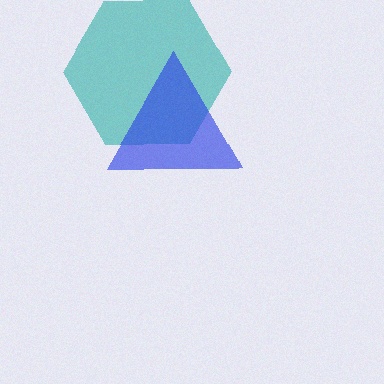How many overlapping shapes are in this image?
There are 2 overlapping shapes in the image.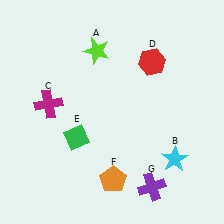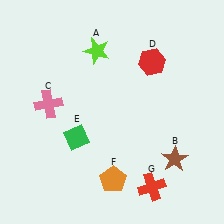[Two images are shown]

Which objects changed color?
B changed from cyan to brown. C changed from magenta to pink. G changed from purple to red.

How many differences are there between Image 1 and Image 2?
There are 3 differences between the two images.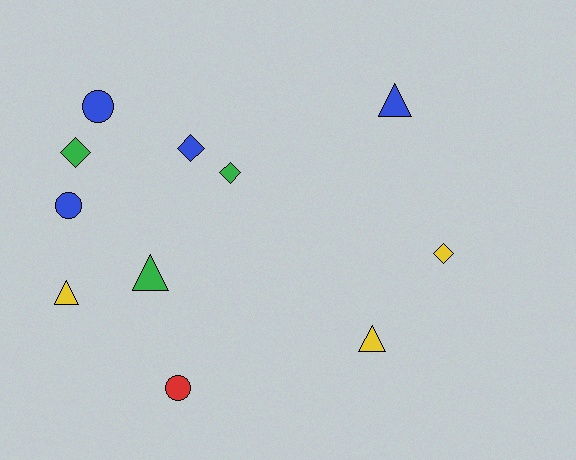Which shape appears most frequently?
Triangle, with 4 objects.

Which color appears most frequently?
Blue, with 4 objects.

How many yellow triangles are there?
There are 2 yellow triangles.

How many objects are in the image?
There are 11 objects.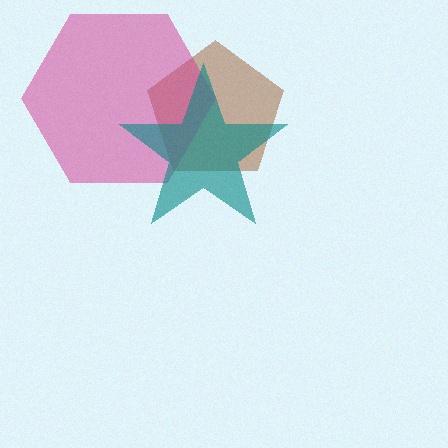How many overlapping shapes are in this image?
There are 3 overlapping shapes in the image.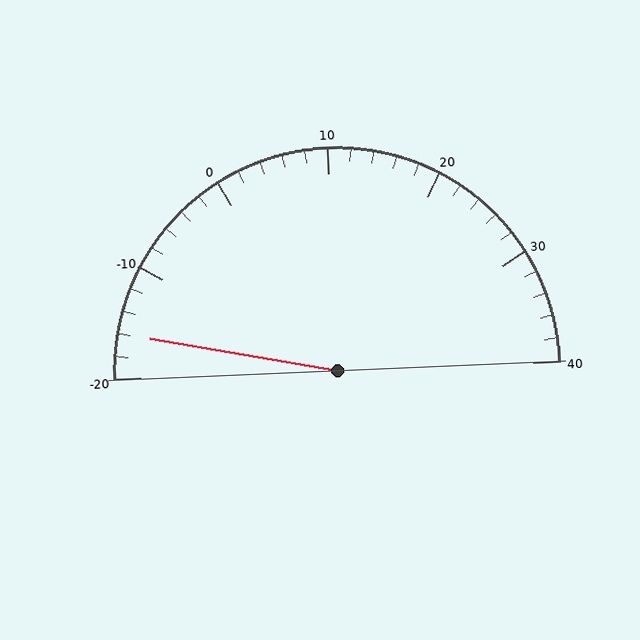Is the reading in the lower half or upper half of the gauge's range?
The reading is in the lower half of the range (-20 to 40).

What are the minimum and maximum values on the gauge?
The gauge ranges from -20 to 40.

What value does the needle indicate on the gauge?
The needle indicates approximately -16.